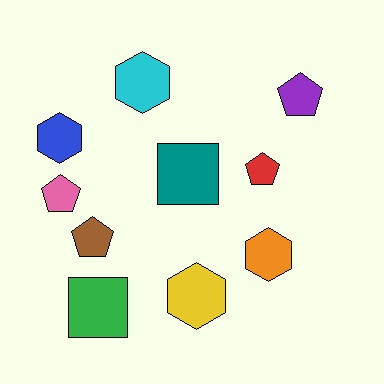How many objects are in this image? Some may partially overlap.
There are 10 objects.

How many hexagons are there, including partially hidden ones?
There are 4 hexagons.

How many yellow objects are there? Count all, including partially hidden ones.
There is 1 yellow object.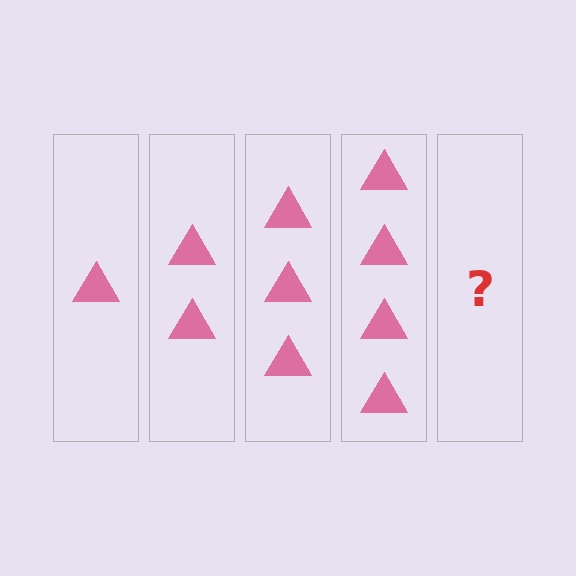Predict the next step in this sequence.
The next step is 5 triangles.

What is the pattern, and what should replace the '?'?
The pattern is that each step adds one more triangle. The '?' should be 5 triangles.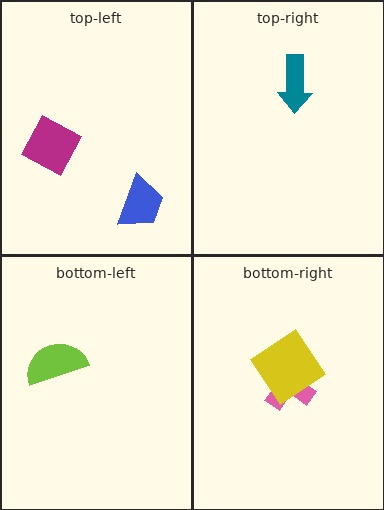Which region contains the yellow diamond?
The bottom-right region.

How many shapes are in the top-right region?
1.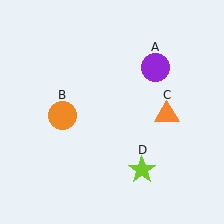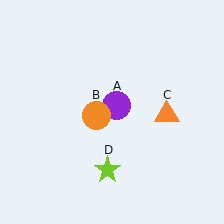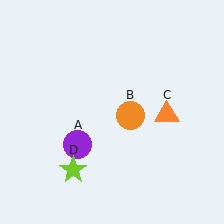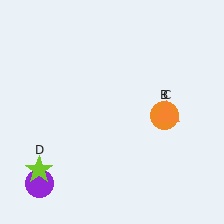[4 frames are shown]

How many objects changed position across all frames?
3 objects changed position: purple circle (object A), orange circle (object B), lime star (object D).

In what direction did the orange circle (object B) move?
The orange circle (object B) moved right.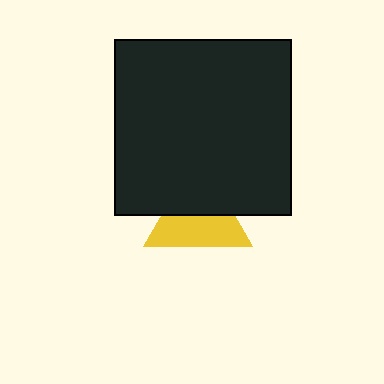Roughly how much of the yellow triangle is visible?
About half of it is visible (roughly 56%).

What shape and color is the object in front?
The object in front is a black square.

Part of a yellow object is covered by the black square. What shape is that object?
It is a triangle.